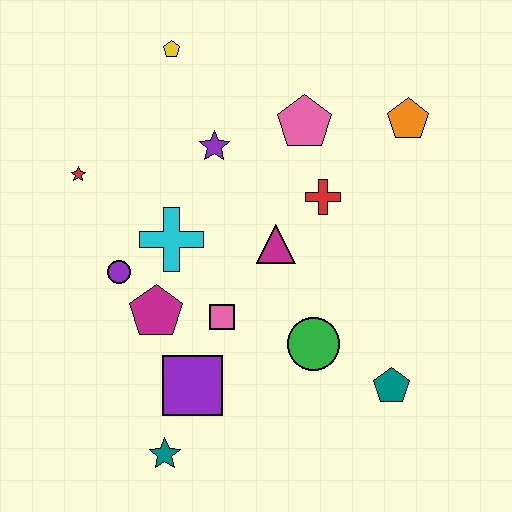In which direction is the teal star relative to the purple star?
The teal star is below the purple star.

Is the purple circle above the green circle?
Yes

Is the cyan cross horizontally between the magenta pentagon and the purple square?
Yes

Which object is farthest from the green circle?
The yellow pentagon is farthest from the green circle.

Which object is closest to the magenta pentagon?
The purple circle is closest to the magenta pentagon.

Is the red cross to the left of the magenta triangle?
No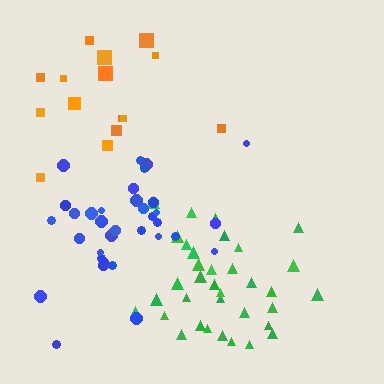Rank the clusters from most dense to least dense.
green, blue, orange.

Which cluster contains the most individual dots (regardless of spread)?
Green (35).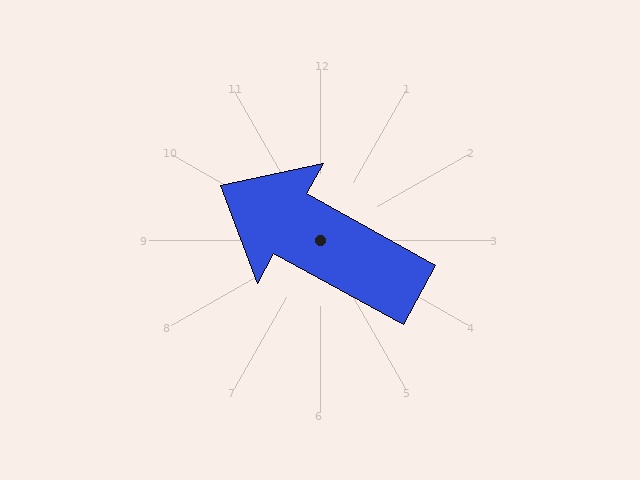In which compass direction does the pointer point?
Northwest.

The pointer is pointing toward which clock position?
Roughly 10 o'clock.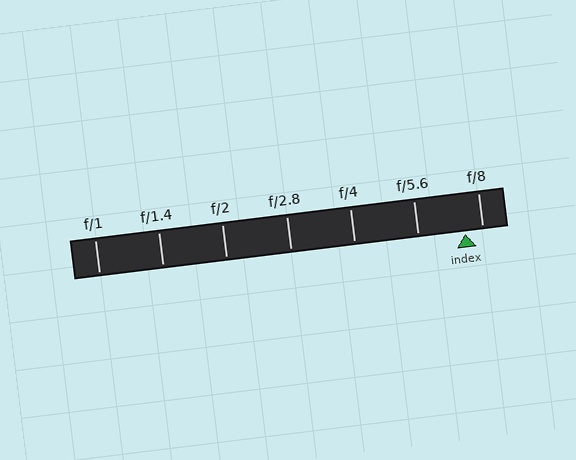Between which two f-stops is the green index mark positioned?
The index mark is between f/5.6 and f/8.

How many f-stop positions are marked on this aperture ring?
There are 7 f-stop positions marked.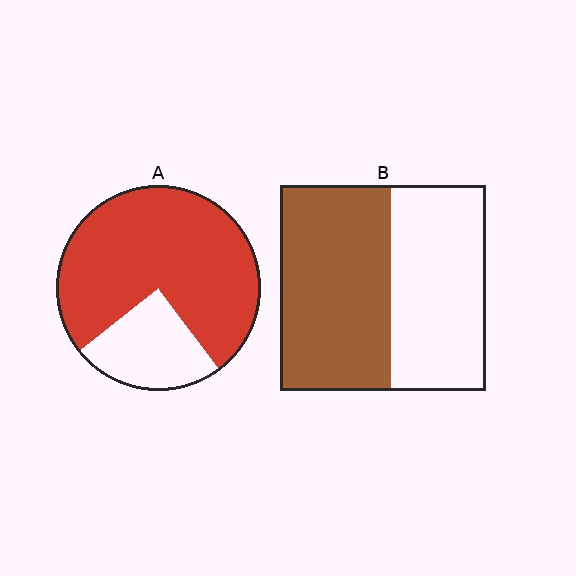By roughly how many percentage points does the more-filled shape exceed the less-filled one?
By roughly 20 percentage points (A over B).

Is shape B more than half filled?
Roughly half.